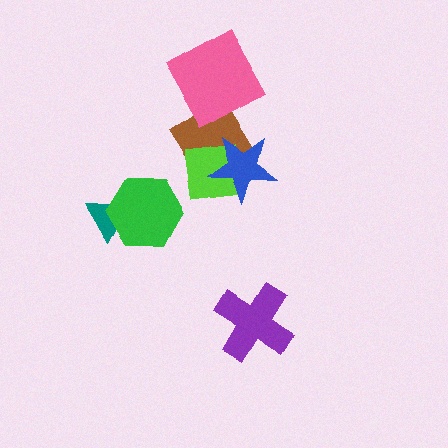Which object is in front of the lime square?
The blue star is in front of the lime square.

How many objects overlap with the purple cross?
0 objects overlap with the purple cross.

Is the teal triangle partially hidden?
Yes, it is partially covered by another shape.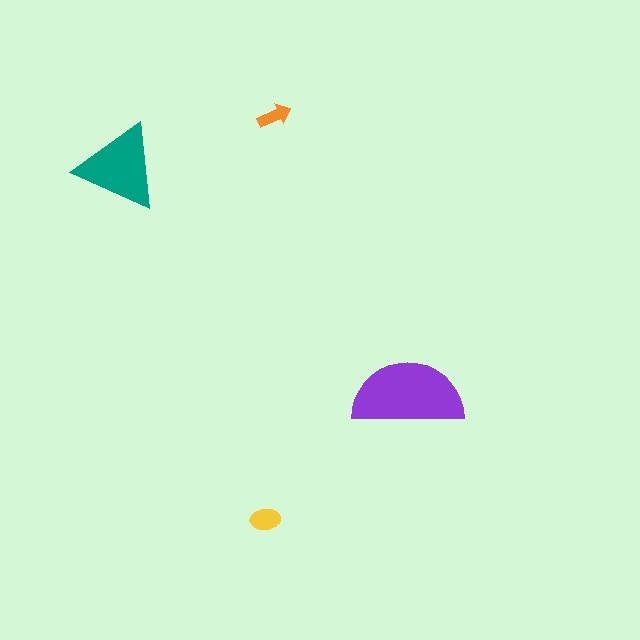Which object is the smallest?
The orange arrow.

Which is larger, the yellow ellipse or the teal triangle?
The teal triangle.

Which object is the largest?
The purple semicircle.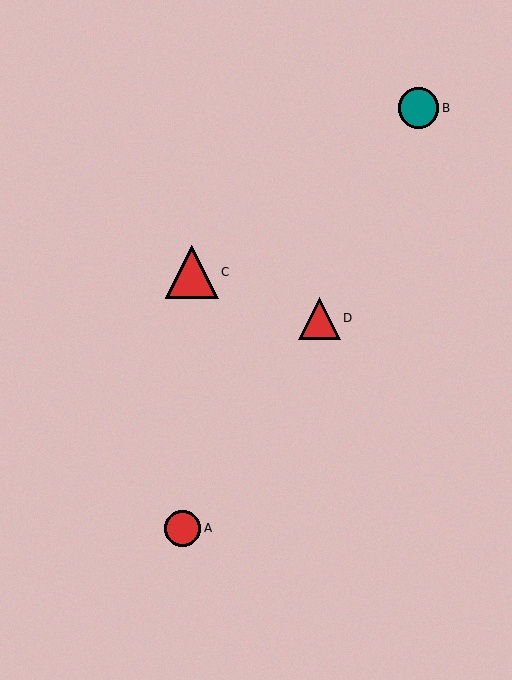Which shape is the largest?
The red triangle (labeled C) is the largest.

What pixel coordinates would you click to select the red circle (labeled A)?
Click at (183, 528) to select the red circle A.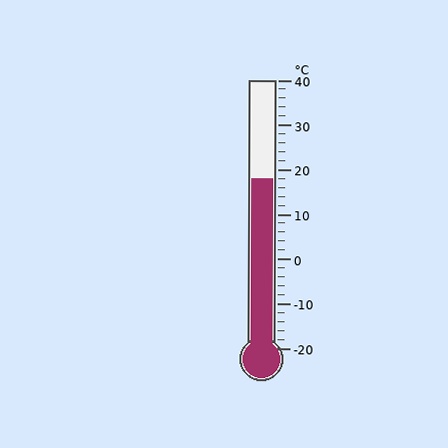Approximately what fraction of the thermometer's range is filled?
The thermometer is filled to approximately 65% of its range.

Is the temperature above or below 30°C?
The temperature is below 30°C.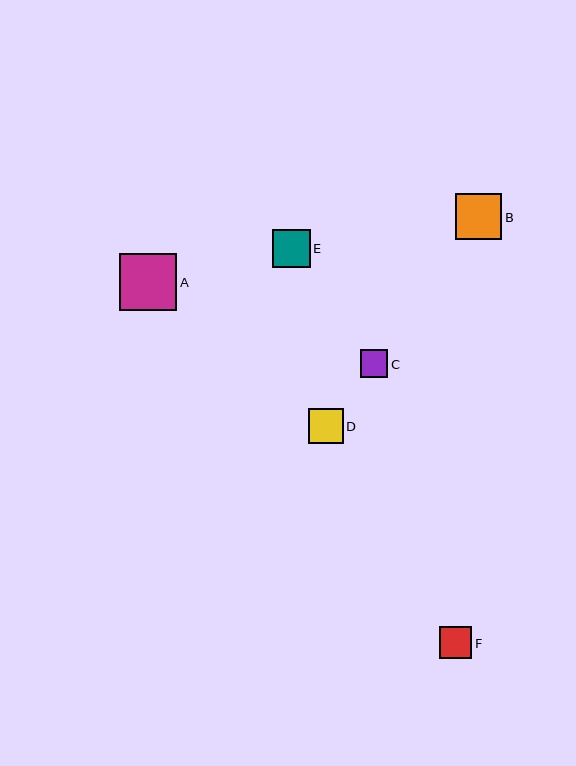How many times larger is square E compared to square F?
Square E is approximately 1.2 times the size of square F.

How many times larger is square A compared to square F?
Square A is approximately 1.8 times the size of square F.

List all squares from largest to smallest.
From largest to smallest: A, B, E, D, F, C.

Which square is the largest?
Square A is the largest with a size of approximately 57 pixels.